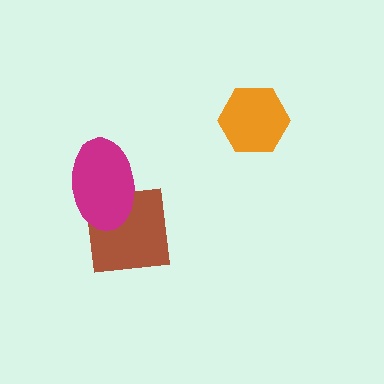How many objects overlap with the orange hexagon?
0 objects overlap with the orange hexagon.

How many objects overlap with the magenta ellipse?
1 object overlaps with the magenta ellipse.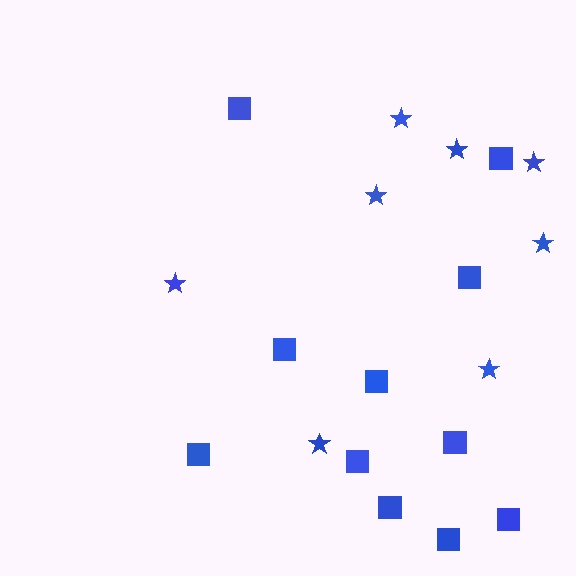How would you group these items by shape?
There are 2 groups: one group of stars (8) and one group of squares (11).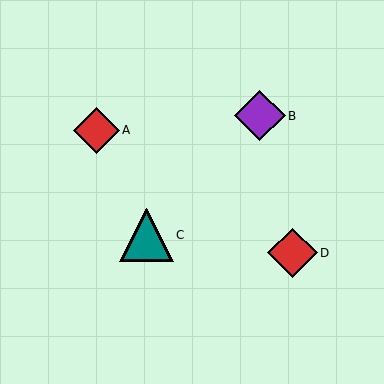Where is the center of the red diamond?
The center of the red diamond is at (292, 253).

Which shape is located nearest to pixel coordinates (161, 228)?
The teal triangle (labeled C) at (147, 235) is nearest to that location.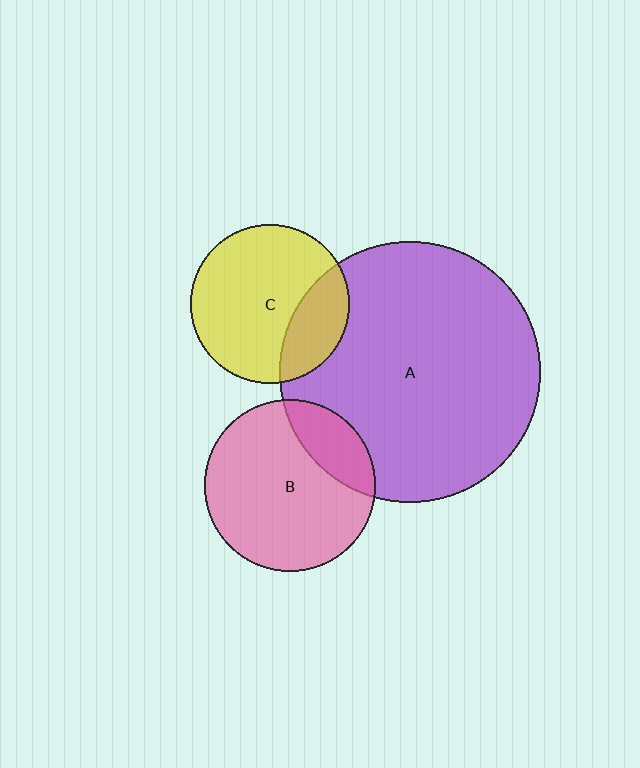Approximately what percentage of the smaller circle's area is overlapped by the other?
Approximately 25%.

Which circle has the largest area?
Circle A (purple).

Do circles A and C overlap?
Yes.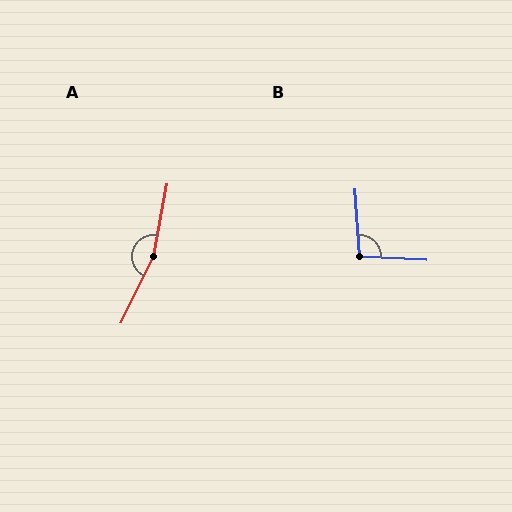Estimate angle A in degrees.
Approximately 164 degrees.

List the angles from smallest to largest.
B (97°), A (164°).